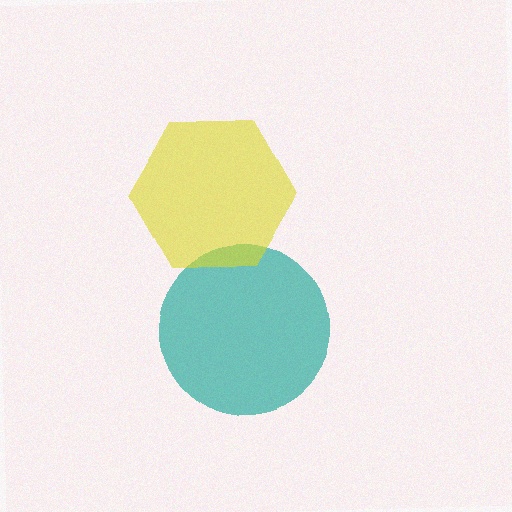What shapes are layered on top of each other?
The layered shapes are: a teal circle, a yellow hexagon.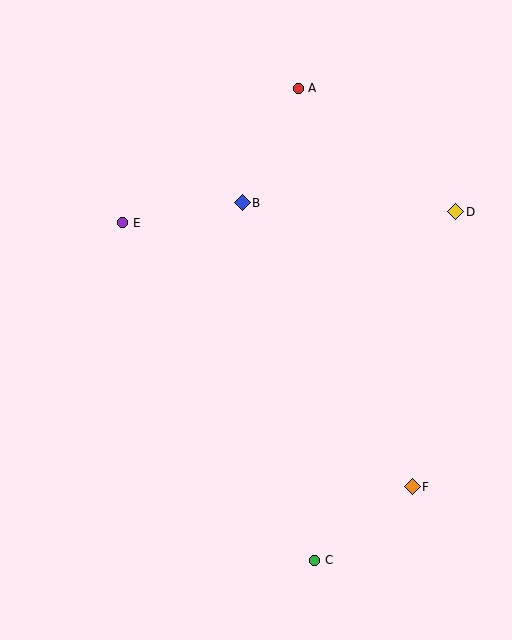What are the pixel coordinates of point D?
Point D is at (456, 212).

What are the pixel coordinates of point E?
Point E is at (123, 223).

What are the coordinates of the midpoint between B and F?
The midpoint between B and F is at (327, 345).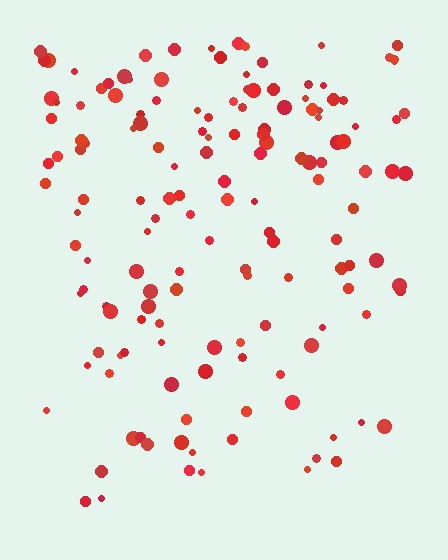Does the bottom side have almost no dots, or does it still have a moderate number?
Still a moderate number, just noticeably fewer than the top.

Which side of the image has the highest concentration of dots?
The top.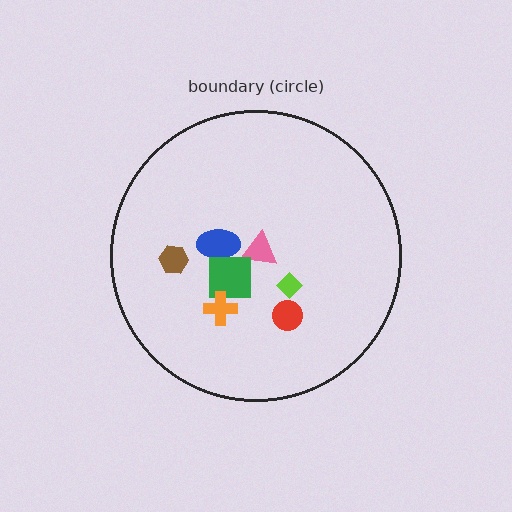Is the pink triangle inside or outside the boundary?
Inside.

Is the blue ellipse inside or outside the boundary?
Inside.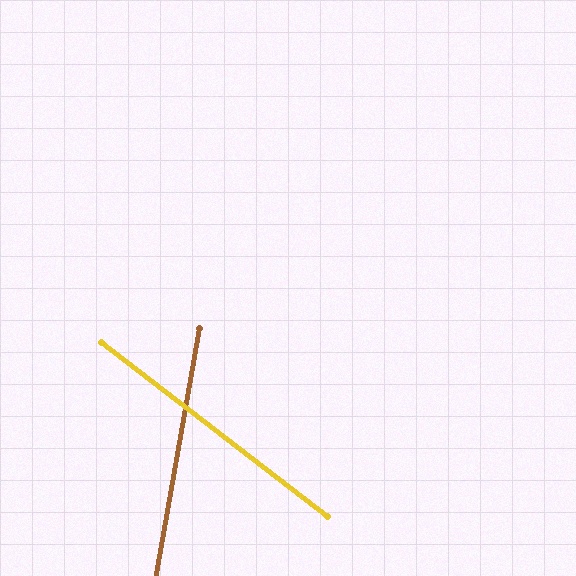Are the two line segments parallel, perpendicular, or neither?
Neither parallel nor perpendicular — they differ by about 62°.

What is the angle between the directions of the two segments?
Approximately 62 degrees.